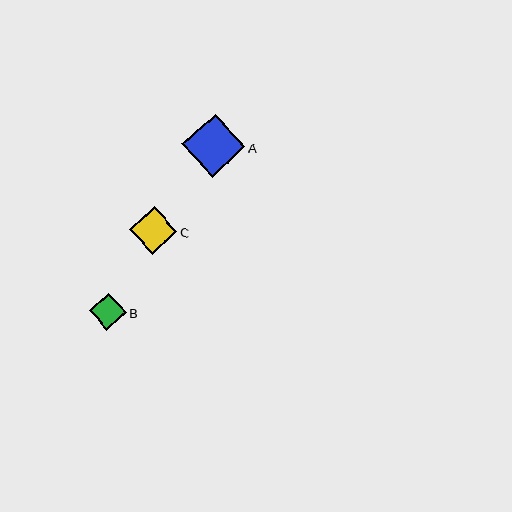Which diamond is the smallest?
Diamond B is the smallest with a size of approximately 37 pixels.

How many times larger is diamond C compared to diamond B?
Diamond C is approximately 1.3 times the size of diamond B.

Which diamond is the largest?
Diamond A is the largest with a size of approximately 63 pixels.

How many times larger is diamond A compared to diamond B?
Diamond A is approximately 1.7 times the size of diamond B.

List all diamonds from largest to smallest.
From largest to smallest: A, C, B.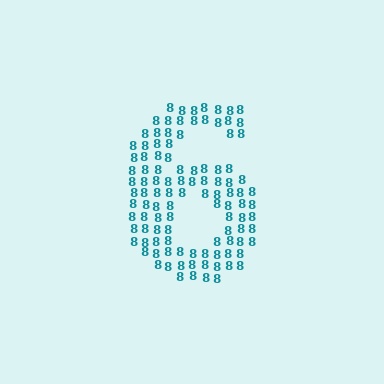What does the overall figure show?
The overall figure shows the digit 6.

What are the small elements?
The small elements are digit 8's.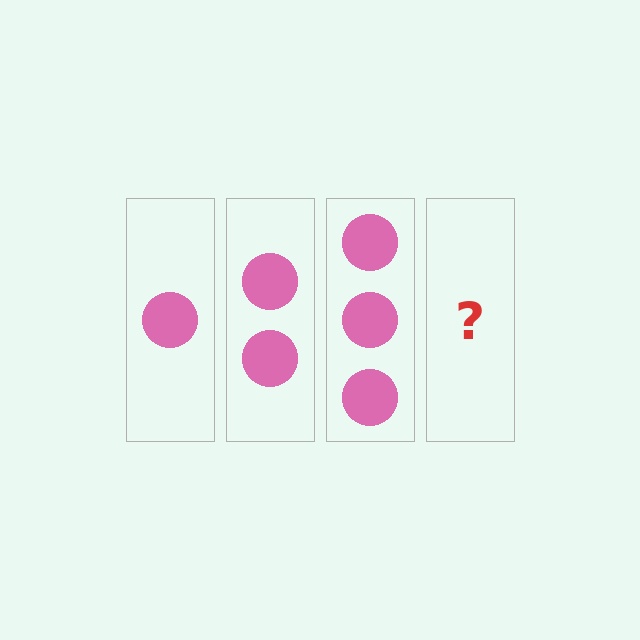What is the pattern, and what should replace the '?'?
The pattern is that each step adds one more circle. The '?' should be 4 circles.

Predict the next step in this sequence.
The next step is 4 circles.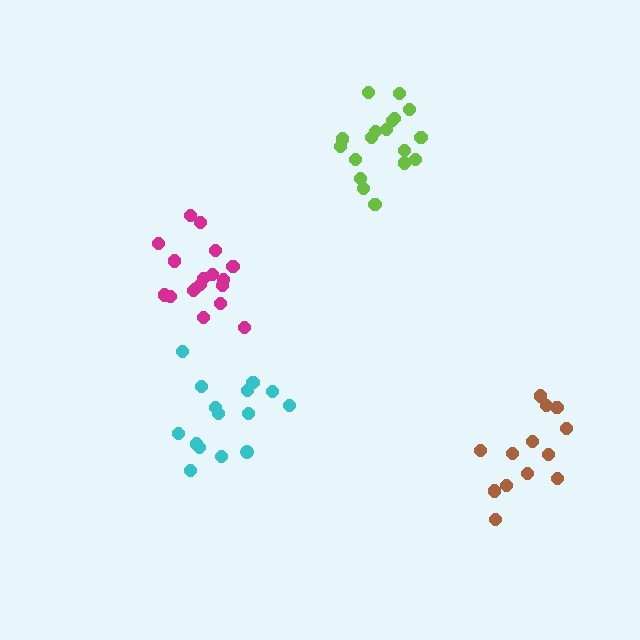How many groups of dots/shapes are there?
There are 4 groups.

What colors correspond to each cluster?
The clusters are colored: lime, magenta, brown, cyan.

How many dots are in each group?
Group 1: 18 dots, Group 2: 18 dots, Group 3: 13 dots, Group 4: 15 dots (64 total).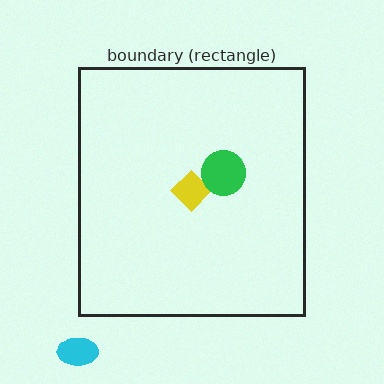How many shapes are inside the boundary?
2 inside, 1 outside.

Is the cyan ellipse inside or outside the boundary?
Outside.